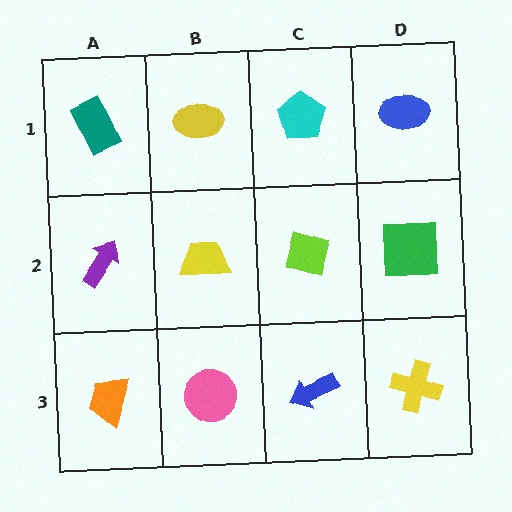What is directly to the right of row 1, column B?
A cyan pentagon.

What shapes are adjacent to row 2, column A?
A teal rectangle (row 1, column A), an orange trapezoid (row 3, column A), a yellow trapezoid (row 2, column B).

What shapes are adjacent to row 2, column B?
A yellow ellipse (row 1, column B), a pink circle (row 3, column B), a purple arrow (row 2, column A), a lime diamond (row 2, column C).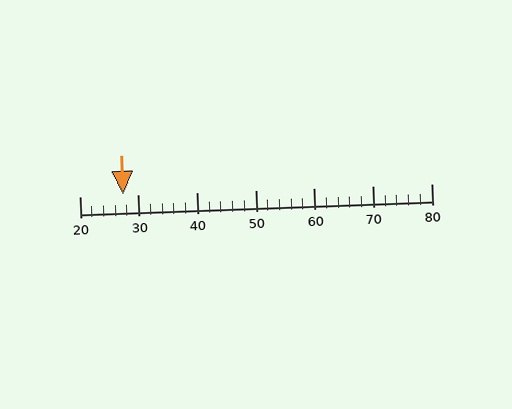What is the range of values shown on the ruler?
The ruler shows values from 20 to 80.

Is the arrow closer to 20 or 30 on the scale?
The arrow is closer to 30.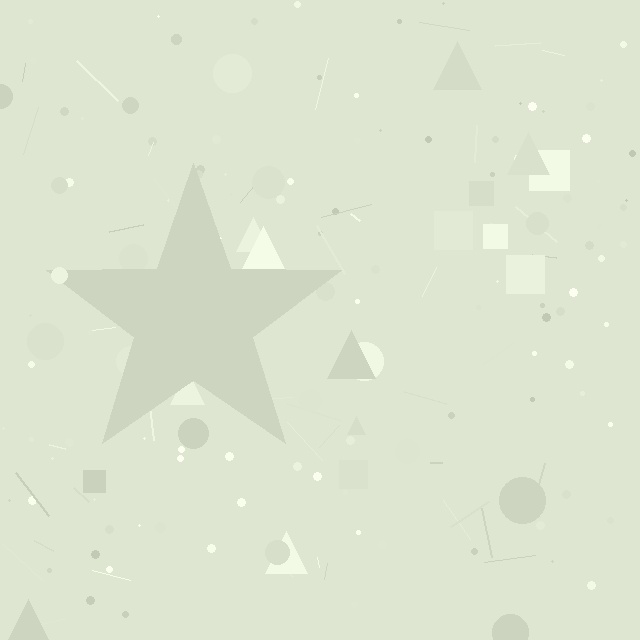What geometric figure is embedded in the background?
A star is embedded in the background.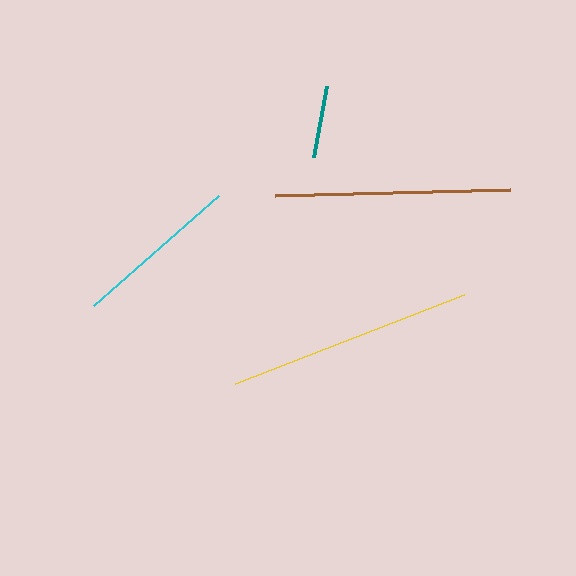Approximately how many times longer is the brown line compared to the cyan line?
The brown line is approximately 1.4 times the length of the cyan line.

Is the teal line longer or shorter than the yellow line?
The yellow line is longer than the teal line.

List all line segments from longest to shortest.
From longest to shortest: yellow, brown, cyan, teal.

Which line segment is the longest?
The yellow line is the longest at approximately 246 pixels.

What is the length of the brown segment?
The brown segment is approximately 235 pixels long.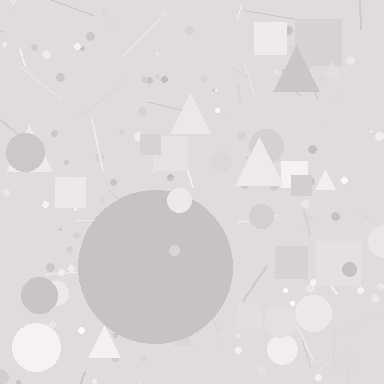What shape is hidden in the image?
A circle is hidden in the image.